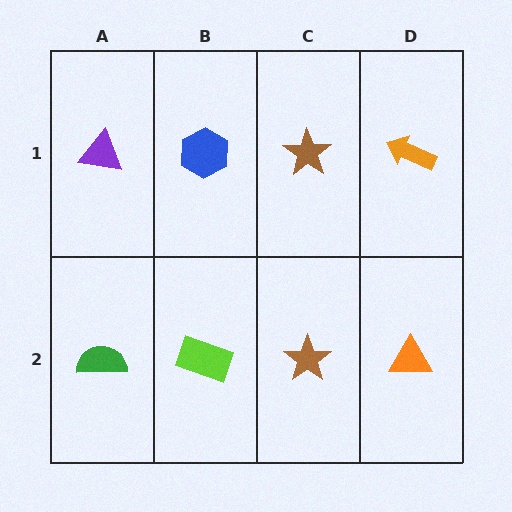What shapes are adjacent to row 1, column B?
A lime rectangle (row 2, column B), a purple triangle (row 1, column A), a brown star (row 1, column C).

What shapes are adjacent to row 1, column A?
A green semicircle (row 2, column A), a blue hexagon (row 1, column B).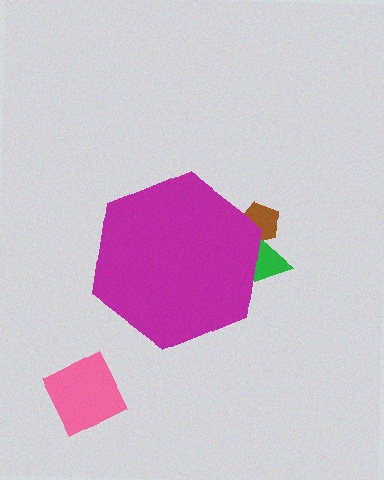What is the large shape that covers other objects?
A magenta hexagon.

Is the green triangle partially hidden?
Yes, the green triangle is partially hidden behind the magenta hexagon.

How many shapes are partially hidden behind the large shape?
2 shapes are partially hidden.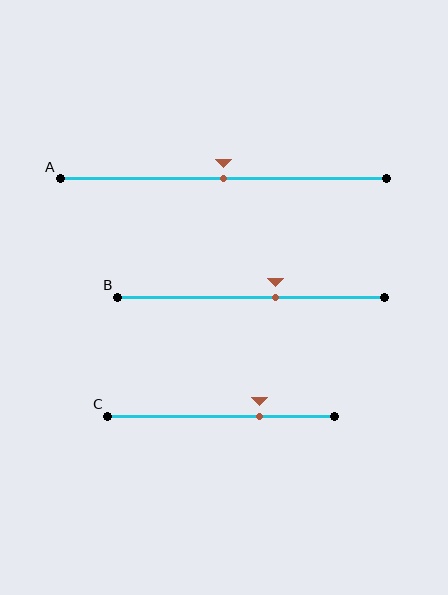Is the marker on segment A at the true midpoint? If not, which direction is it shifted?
Yes, the marker on segment A is at the true midpoint.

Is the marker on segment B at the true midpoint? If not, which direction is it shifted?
No, the marker on segment B is shifted to the right by about 9% of the segment length.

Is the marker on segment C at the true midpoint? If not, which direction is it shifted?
No, the marker on segment C is shifted to the right by about 17% of the segment length.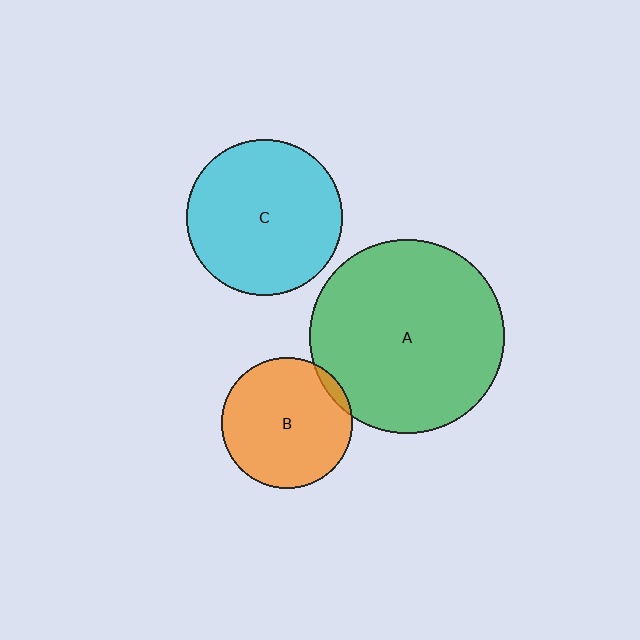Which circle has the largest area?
Circle A (green).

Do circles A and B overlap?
Yes.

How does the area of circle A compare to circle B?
Approximately 2.2 times.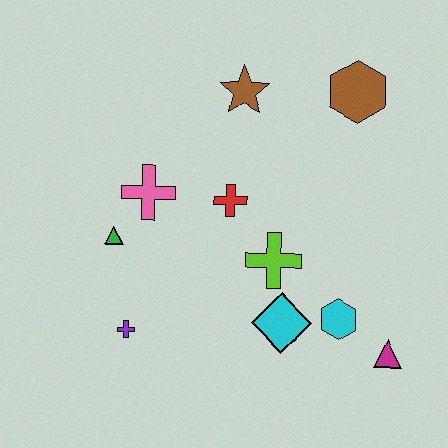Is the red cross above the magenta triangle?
Yes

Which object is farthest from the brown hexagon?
The purple cross is farthest from the brown hexagon.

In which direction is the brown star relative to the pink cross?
The brown star is above the pink cross.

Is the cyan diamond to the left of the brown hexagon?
Yes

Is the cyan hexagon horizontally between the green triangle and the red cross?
No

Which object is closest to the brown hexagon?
The brown star is closest to the brown hexagon.